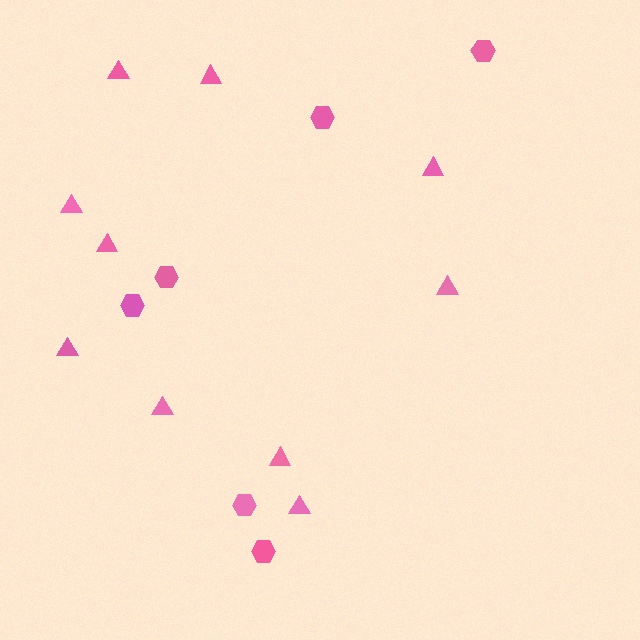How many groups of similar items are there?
There are 2 groups: one group of triangles (10) and one group of hexagons (6).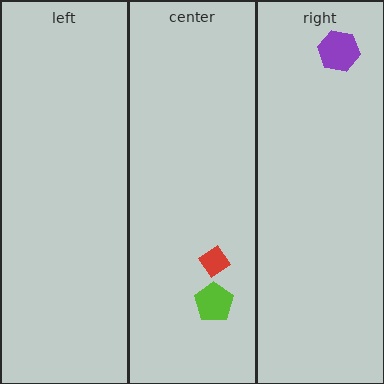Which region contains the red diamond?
The center region.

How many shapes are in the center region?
2.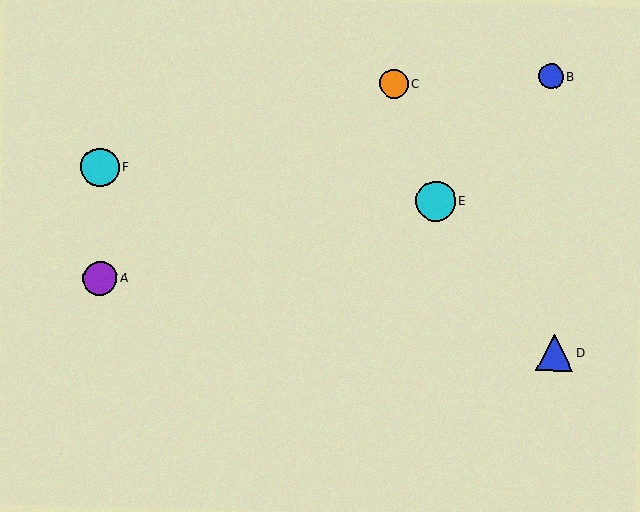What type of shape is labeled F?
Shape F is a cyan circle.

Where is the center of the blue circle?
The center of the blue circle is at (551, 76).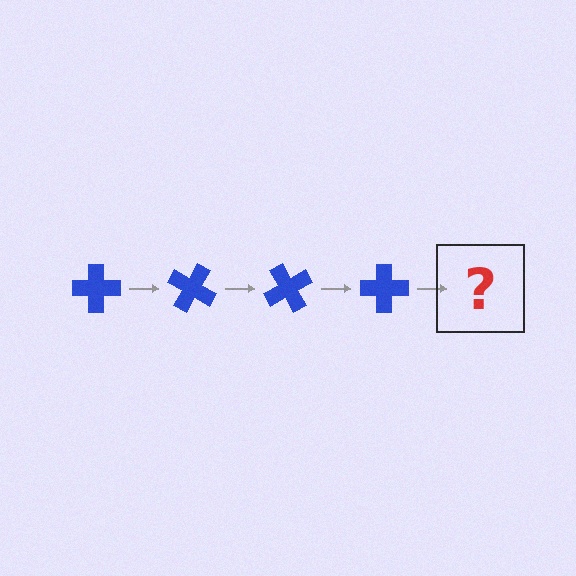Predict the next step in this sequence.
The next step is a blue cross rotated 120 degrees.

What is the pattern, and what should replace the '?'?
The pattern is that the cross rotates 30 degrees each step. The '?' should be a blue cross rotated 120 degrees.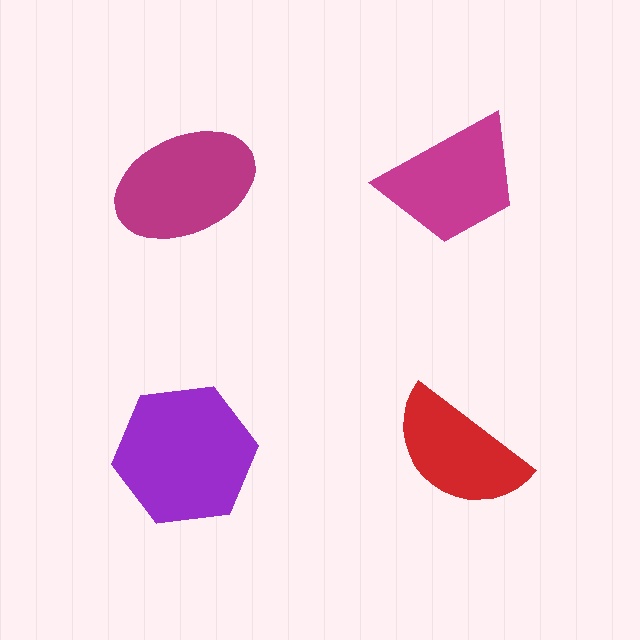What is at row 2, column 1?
A purple hexagon.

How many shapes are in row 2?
2 shapes.